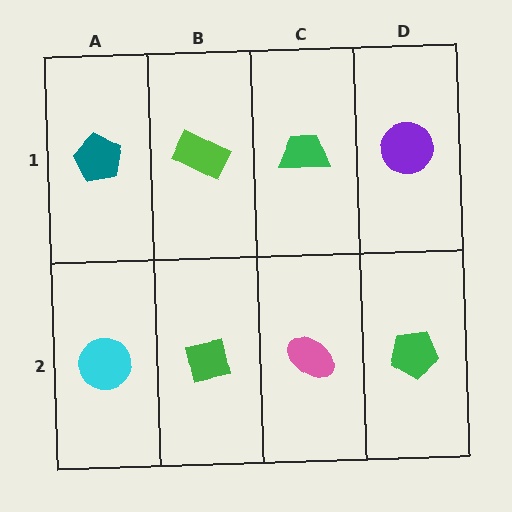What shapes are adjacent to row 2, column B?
A lime rectangle (row 1, column B), a cyan circle (row 2, column A), a pink ellipse (row 2, column C).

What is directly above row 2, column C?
A green trapezoid.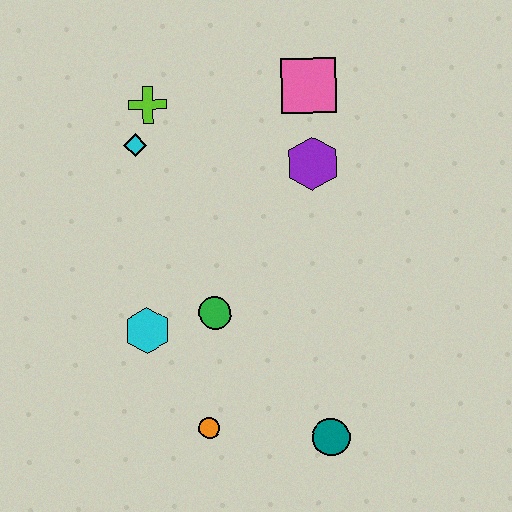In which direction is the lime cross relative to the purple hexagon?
The lime cross is to the left of the purple hexagon.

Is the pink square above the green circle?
Yes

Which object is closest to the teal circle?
The orange circle is closest to the teal circle.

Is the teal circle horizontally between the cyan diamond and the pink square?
No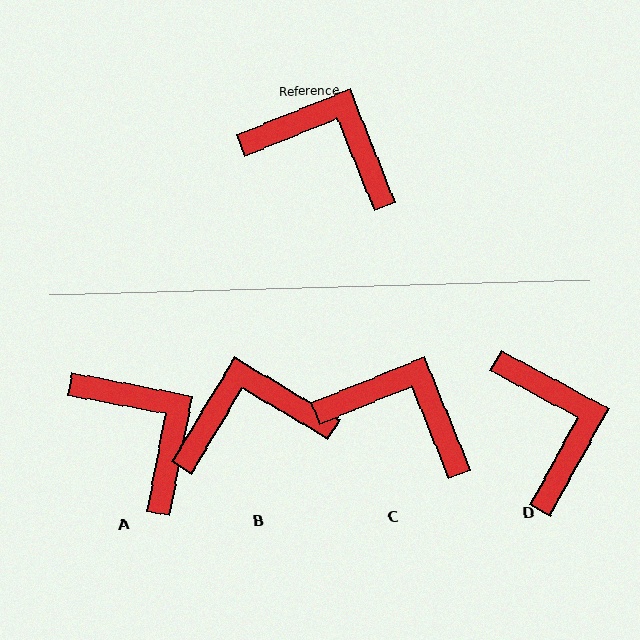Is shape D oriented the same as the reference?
No, it is off by about 51 degrees.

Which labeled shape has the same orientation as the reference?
C.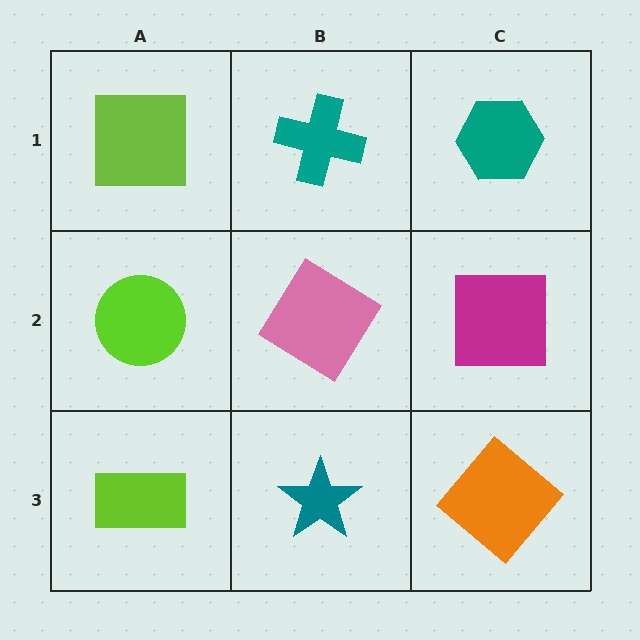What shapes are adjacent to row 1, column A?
A lime circle (row 2, column A), a teal cross (row 1, column B).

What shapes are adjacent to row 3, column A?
A lime circle (row 2, column A), a teal star (row 3, column B).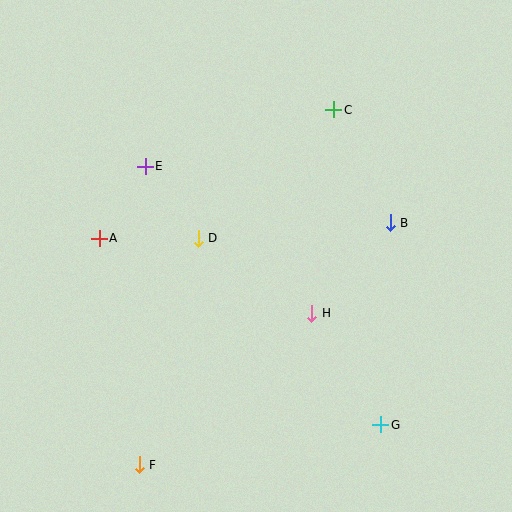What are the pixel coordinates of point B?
Point B is at (390, 223).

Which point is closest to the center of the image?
Point D at (198, 238) is closest to the center.